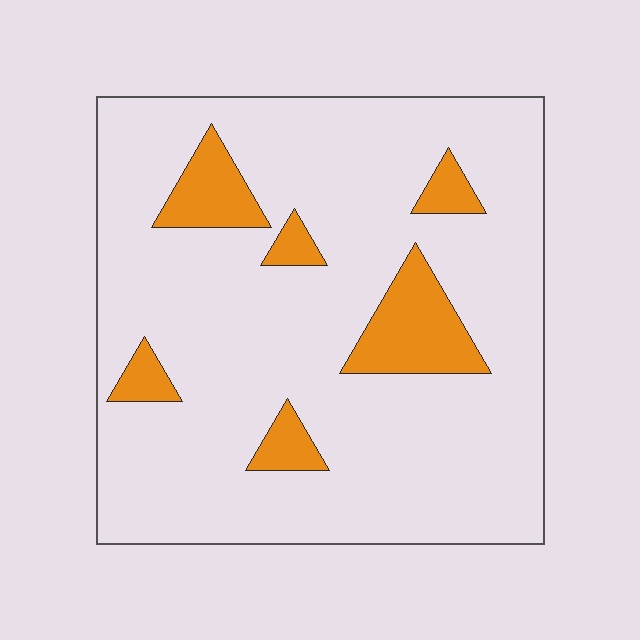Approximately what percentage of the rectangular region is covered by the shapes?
Approximately 15%.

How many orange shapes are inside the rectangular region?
6.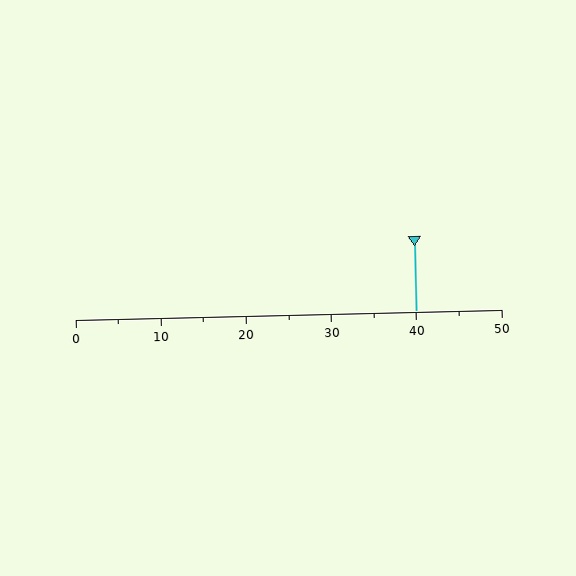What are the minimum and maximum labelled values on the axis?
The axis runs from 0 to 50.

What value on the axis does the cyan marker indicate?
The marker indicates approximately 40.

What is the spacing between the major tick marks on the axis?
The major ticks are spaced 10 apart.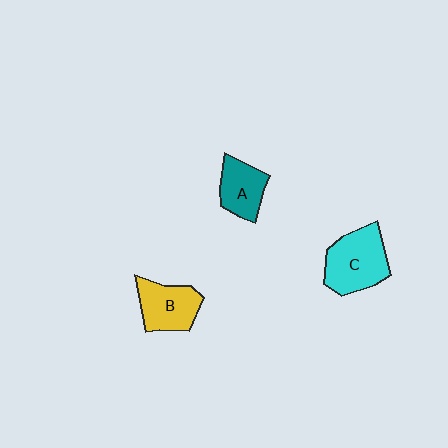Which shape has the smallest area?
Shape A (teal).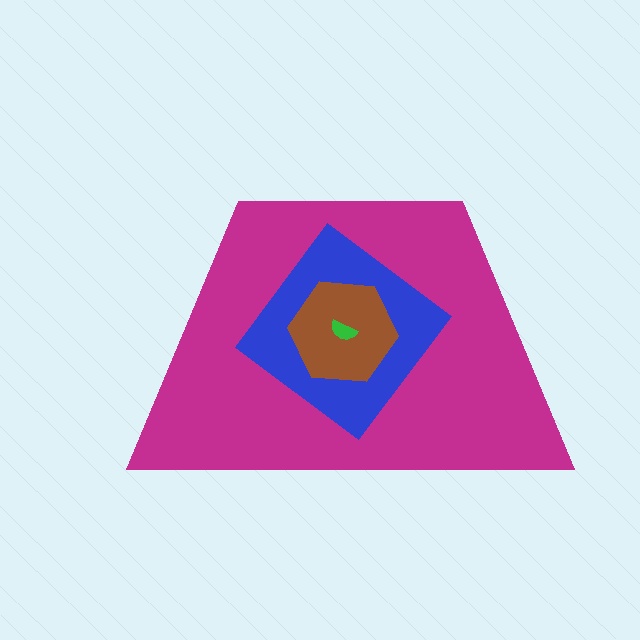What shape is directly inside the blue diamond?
The brown hexagon.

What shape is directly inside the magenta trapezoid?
The blue diamond.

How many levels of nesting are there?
4.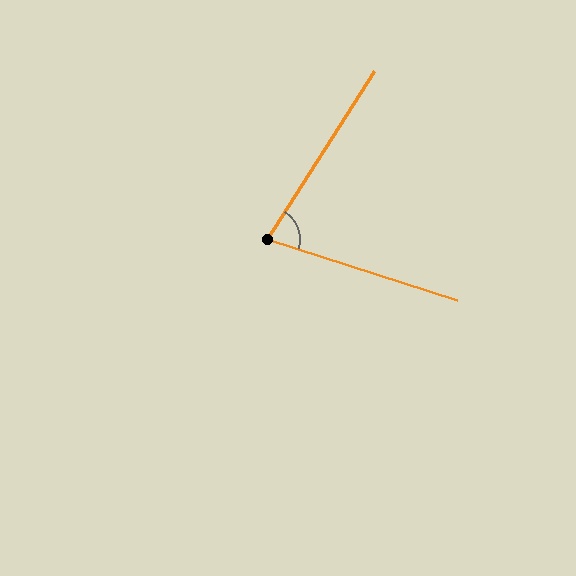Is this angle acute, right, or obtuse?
It is acute.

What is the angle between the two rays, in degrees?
Approximately 75 degrees.